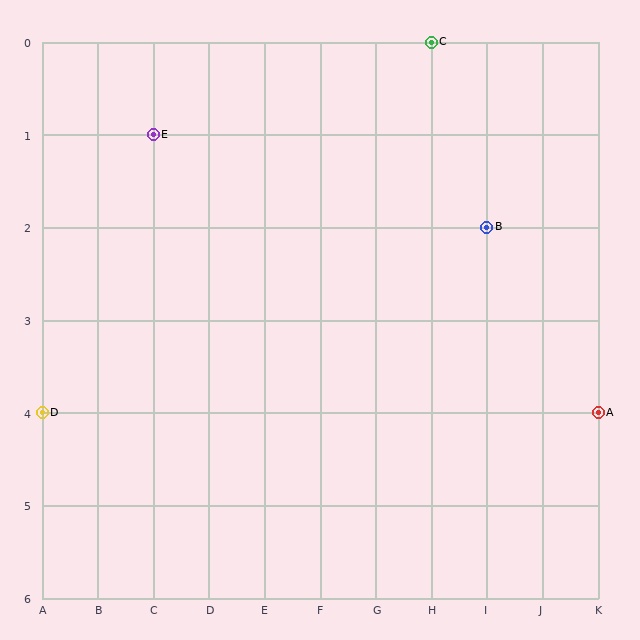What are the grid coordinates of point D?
Point D is at grid coordinates (A, 4).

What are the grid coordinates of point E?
Point E is at grid coordinates (C, 1).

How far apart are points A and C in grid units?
Points A and C are 3 columns and 4 rows apart (about 5.0 grid units diagonally).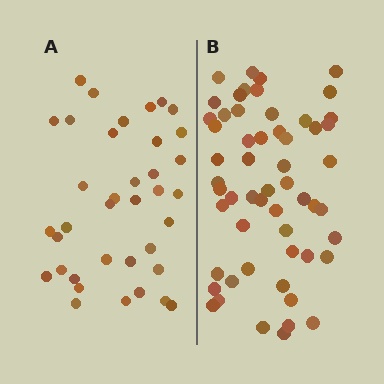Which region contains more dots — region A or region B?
Region B (the right region) has more dots.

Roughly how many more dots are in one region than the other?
Region B has approximately 20 more dots than region A.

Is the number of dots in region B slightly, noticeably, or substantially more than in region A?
Region B has substantially more. The ratio is roughly 1.5 to 1.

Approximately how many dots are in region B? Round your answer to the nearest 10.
About 60 dots. (The exact count is 56, which rounds to 60.)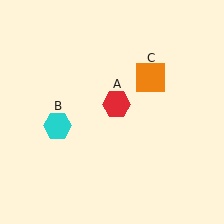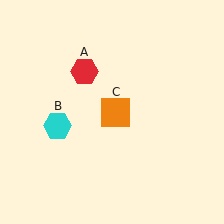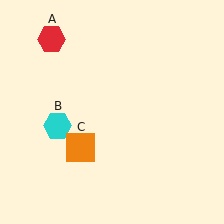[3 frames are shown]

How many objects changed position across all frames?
2 objects changed position: red hexagon (object A), orange square (object C).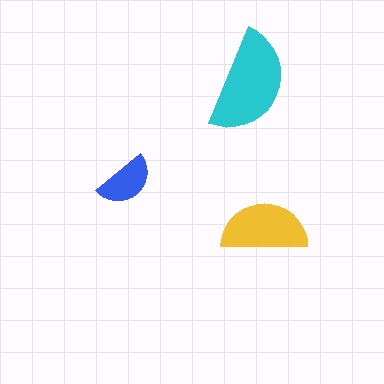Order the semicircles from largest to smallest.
the cyan one, the yellow one, the blue one.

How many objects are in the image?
There are 3 objects in the image.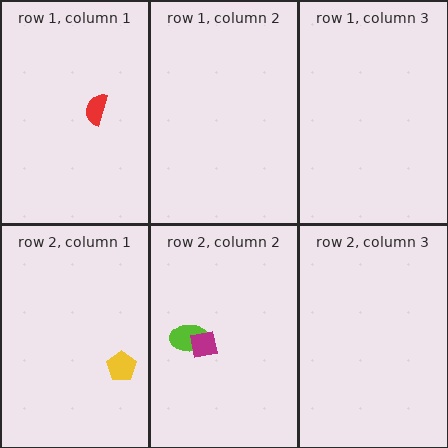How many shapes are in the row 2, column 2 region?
2.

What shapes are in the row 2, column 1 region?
The yellow pentagon.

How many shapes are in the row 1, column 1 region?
1.